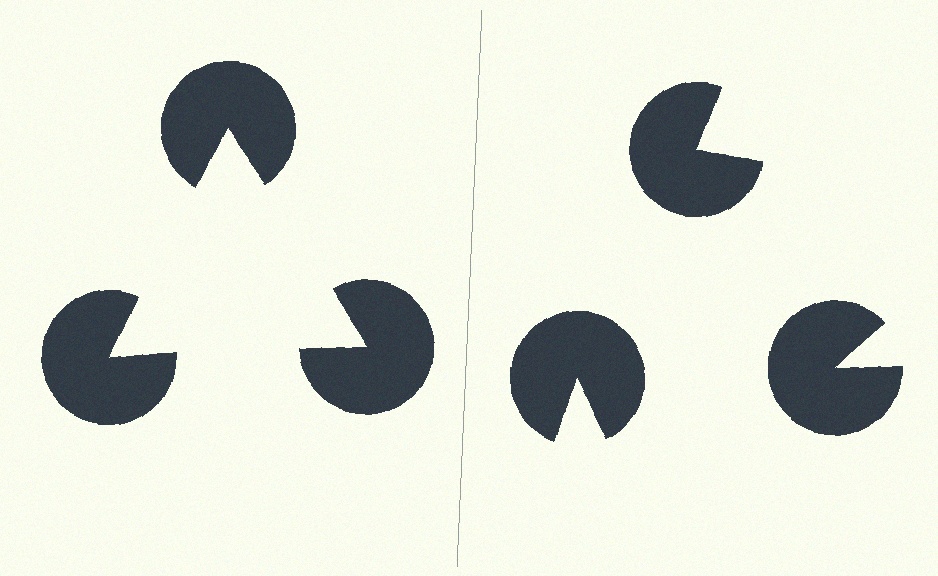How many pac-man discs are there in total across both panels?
6 — 3 on each side.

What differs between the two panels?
The pac-man discs are positioned identically on both sides; only the wedge orientations differ. On the left they align to a triangle; on the right they are misaligned.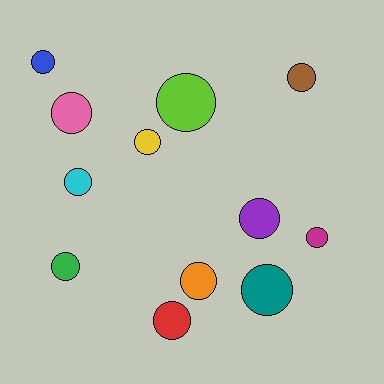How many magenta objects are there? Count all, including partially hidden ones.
There is 1 magenta object.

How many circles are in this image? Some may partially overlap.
There are 12 circles.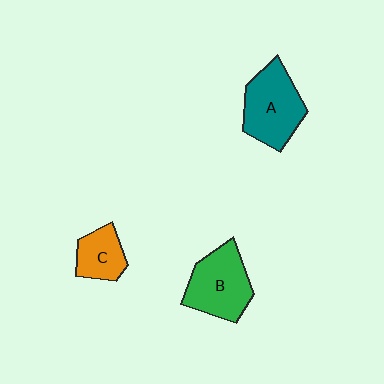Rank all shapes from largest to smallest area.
From largest to smallest: A (teal), B (green), C (orange).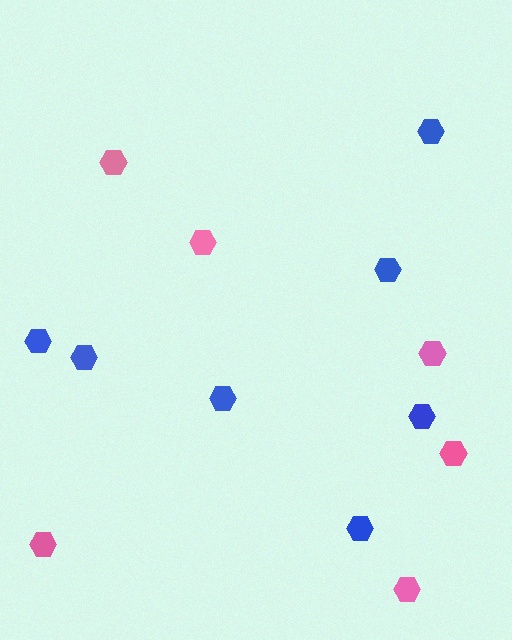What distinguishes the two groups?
There are 2 groups: one group of blue hexagons (7) and one group of pink hexagons (6).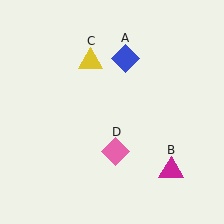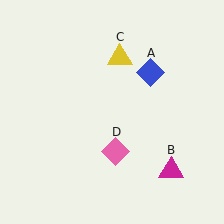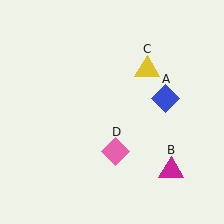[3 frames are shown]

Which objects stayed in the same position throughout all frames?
Magenta triangle (object B) and pink diamond (object D) remained stationary.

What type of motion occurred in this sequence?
The blue diamond (object A), yellow triangle (object C) rotated clockwise around the center of the scene.